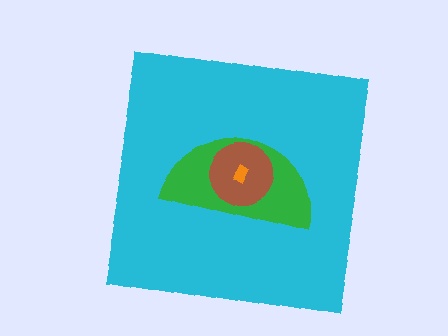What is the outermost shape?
The cyan square.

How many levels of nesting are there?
4.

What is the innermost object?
The orange rectangle.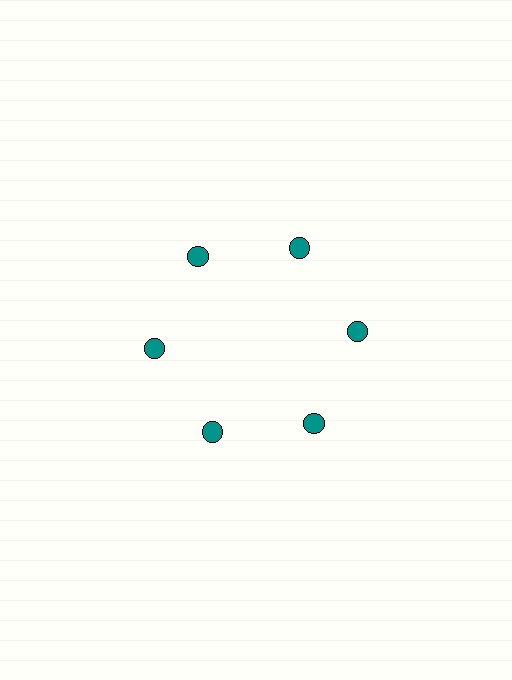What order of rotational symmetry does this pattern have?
This pattern has 6-fold rotational symmetry.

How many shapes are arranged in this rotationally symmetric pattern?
There are 6 shapes, arranged in 6 groups of 1.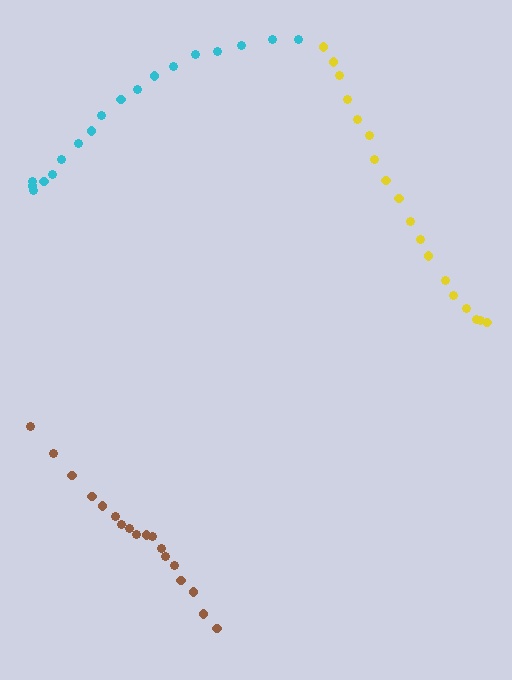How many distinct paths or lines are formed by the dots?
There are 3 distinct paths.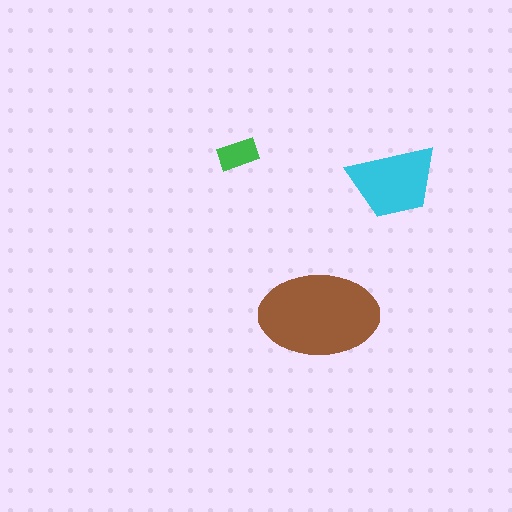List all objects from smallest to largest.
The green rectangle, the cyan trapezoid, the brown ellipse.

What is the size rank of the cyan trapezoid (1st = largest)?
2nd.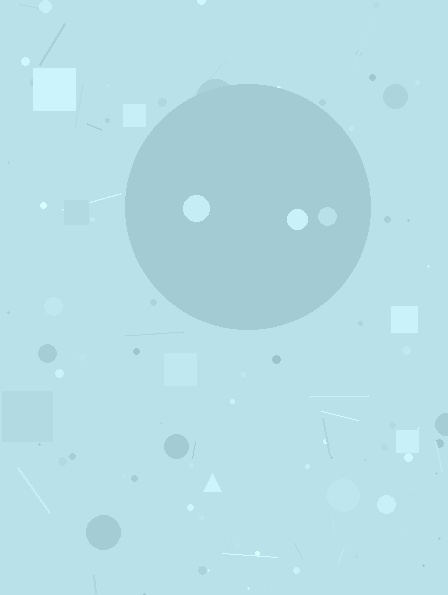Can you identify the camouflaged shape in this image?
The camouflaged shape is a circle.